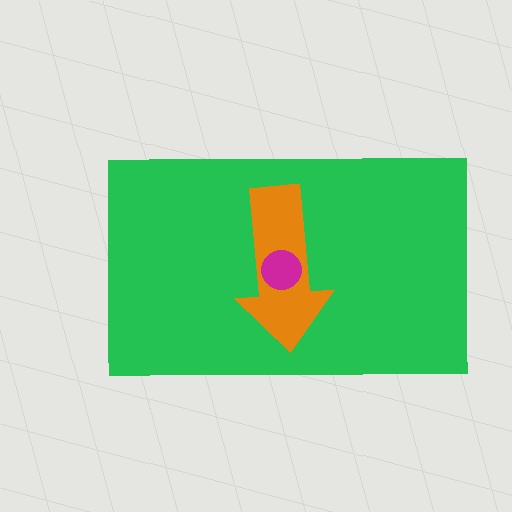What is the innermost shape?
The magenta circle.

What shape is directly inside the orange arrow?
The magenta circle.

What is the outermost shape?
The green rectangle.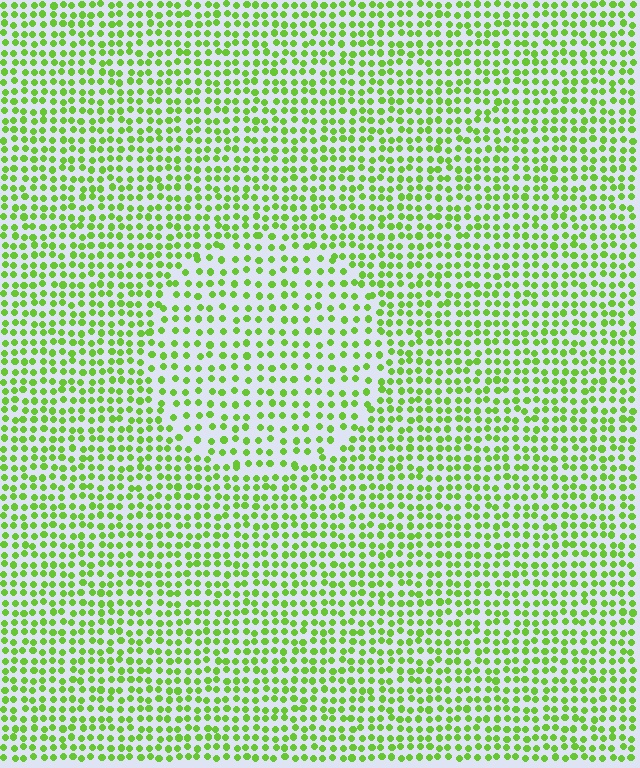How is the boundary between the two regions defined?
The boundary is defined by a change in element density (approximately 1.6x ratio). All elements are the same color, size, and shape.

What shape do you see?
I see a circle.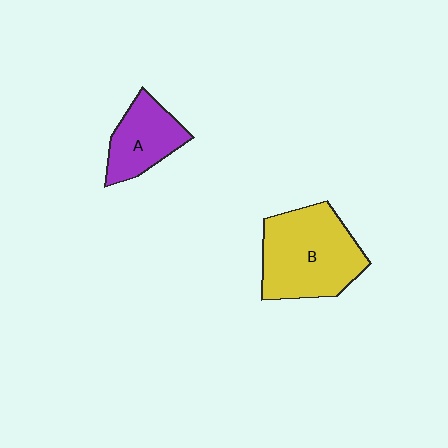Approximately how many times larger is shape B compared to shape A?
Approximately 1.8 times.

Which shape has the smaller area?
Shape A (purple).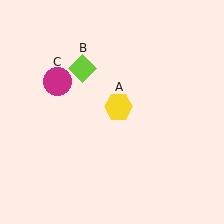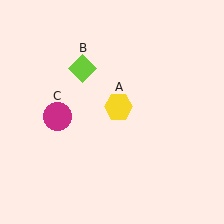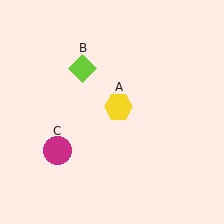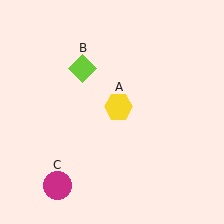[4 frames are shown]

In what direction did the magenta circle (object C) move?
The magenta circle (object C) moved down.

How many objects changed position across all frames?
1 object changed position: magenta circle (object C).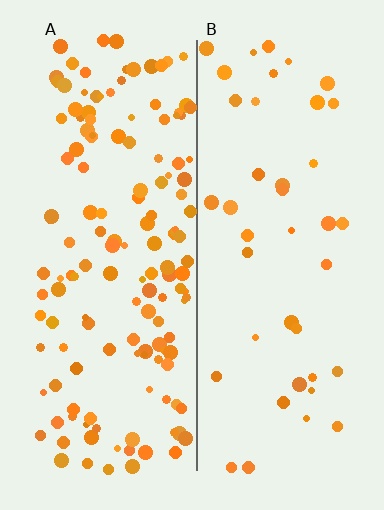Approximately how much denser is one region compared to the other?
Approximately 3.5× — region A over region B.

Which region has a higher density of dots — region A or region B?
A (the left).